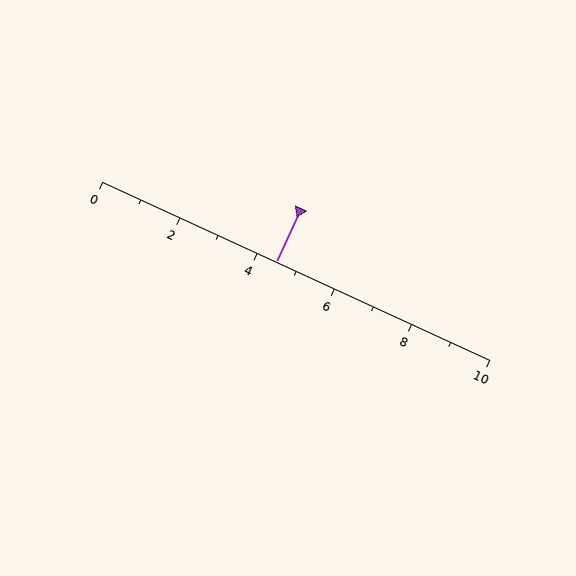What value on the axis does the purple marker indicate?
The marker indicates approximately 4.5.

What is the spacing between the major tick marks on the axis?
The major ticks are spaced 2 apart.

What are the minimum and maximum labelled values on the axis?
The axis runs from 0 to 10.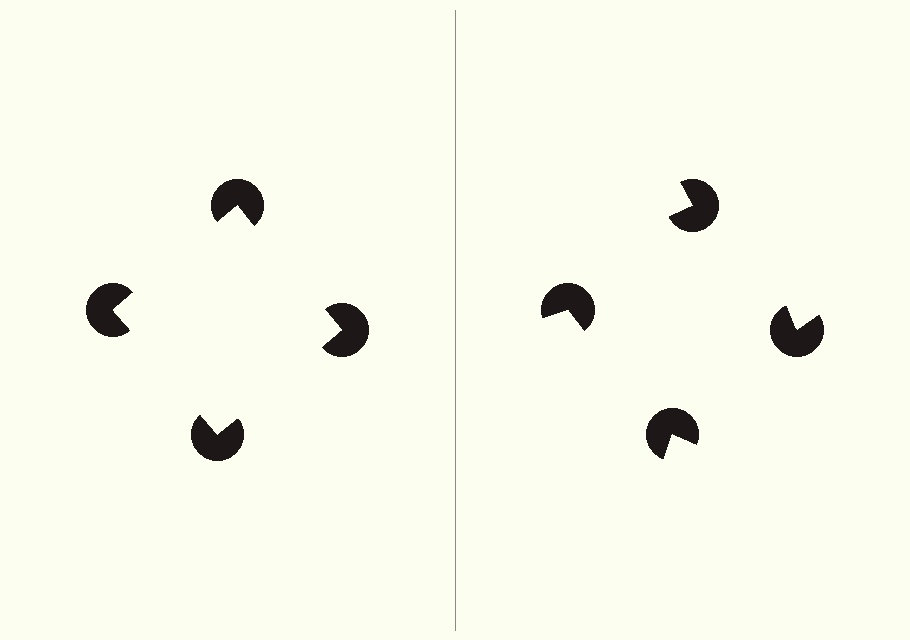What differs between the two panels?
The pac-man discs are positioned identically on both sides; only the wedge orientations differ. On the left they align to a square; on the right they are misaligned.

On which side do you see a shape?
An illusory square appears on the left side. On the right side the wedge cuts are rotated, so no coherent shape forms.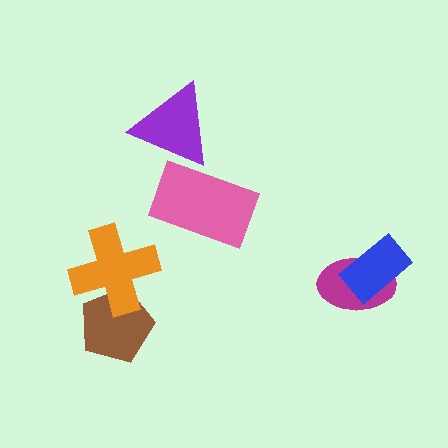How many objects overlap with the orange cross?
1 object overlaps with the orange cross.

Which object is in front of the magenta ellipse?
The blue rectangle is in front of the magenta ellipse.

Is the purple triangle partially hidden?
Yes, it is partially covered by another shape.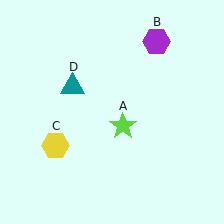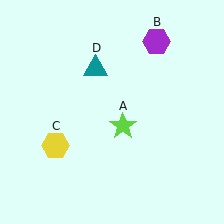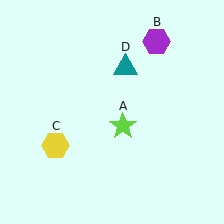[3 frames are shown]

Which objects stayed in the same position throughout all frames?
Lime star (object A) and purple hexagon (object B) and yellow hexagon (object C) remained stationary.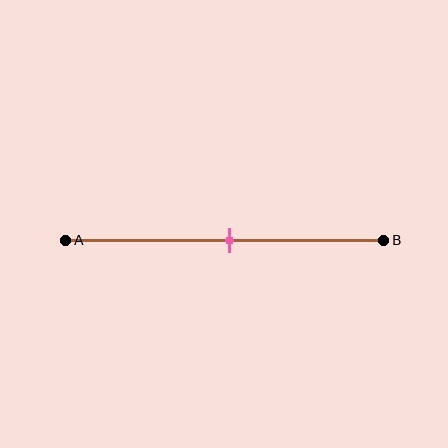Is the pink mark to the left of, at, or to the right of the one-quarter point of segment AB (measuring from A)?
The pink mark is to the right of the one-quarter point of segment AB.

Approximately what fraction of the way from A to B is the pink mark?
The pink mark is approximately 50% of the way from A to B.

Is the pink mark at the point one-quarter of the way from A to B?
No, the mark is at about 50% from A, not at the 25% one-quarter point.